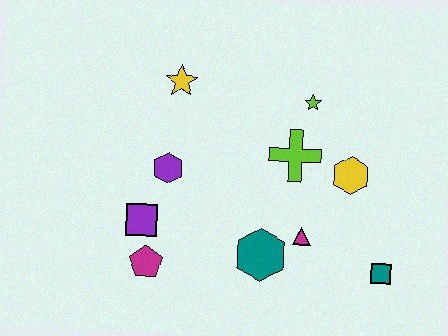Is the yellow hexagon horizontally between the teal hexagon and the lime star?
No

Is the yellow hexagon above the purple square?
Yes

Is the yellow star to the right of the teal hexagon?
No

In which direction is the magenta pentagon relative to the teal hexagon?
The magenta pentagon is to the left of the teal hexagon.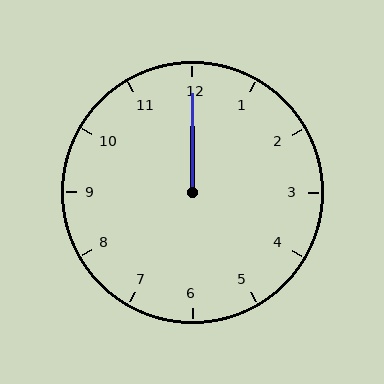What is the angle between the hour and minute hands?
Approximately 0 degrees.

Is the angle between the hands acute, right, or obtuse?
It is acute.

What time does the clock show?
12:00.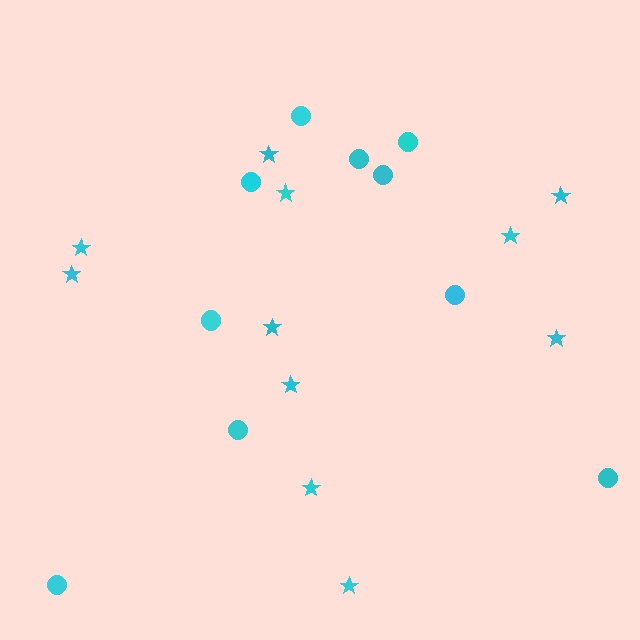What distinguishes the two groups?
There are 2 groups: one group of circles (10) and one group of stars (11).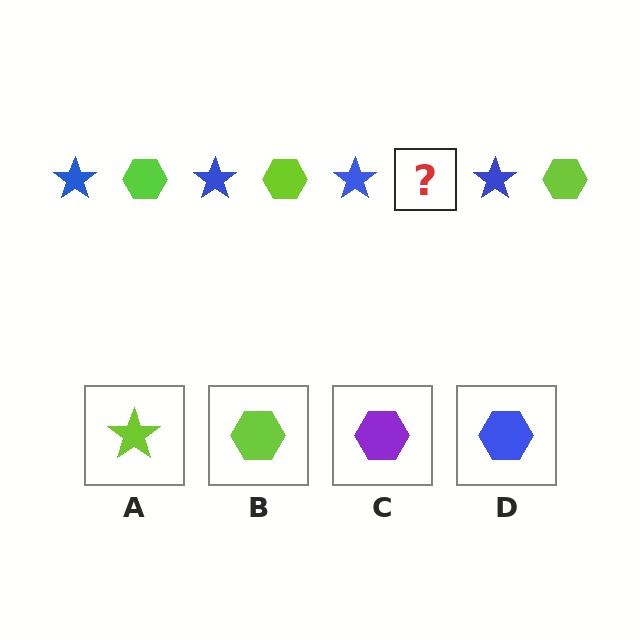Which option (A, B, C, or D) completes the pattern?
B.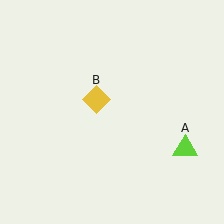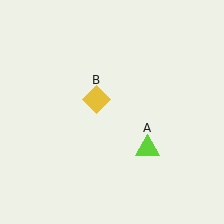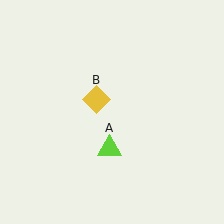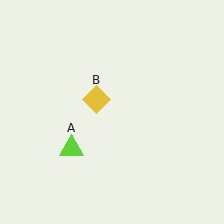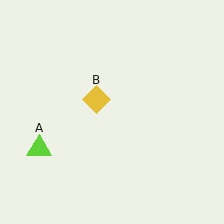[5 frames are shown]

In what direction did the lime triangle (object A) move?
The lime triangle (object A) moved left.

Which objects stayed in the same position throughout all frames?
Yellow diamond (object B) remained stationary.